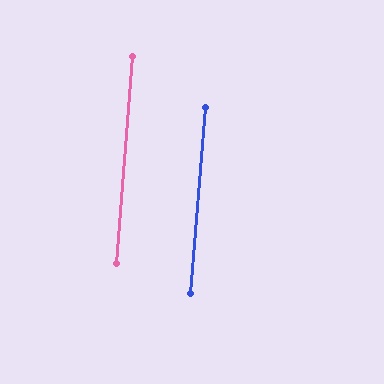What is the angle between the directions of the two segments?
Approximately 0 degrees.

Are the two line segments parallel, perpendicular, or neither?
Parallel — their directions differ by only 0.4°.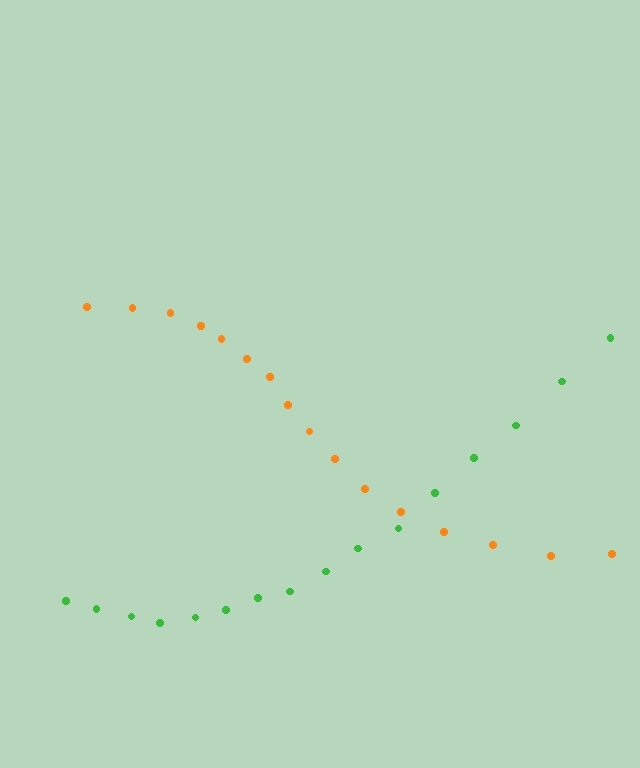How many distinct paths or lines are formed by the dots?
There are 2 distinct paths.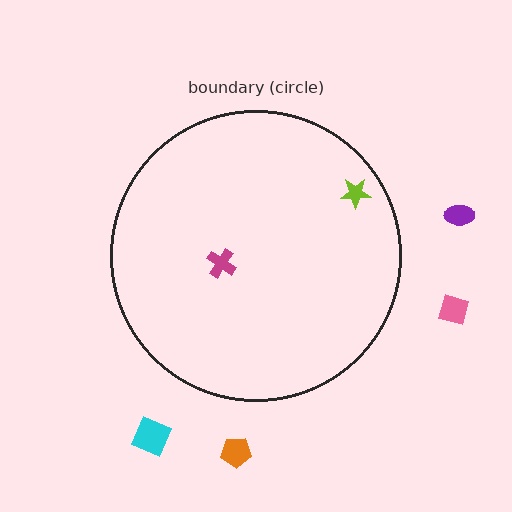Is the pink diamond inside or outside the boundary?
Outside.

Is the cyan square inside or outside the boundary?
Outside.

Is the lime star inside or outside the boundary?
Inside.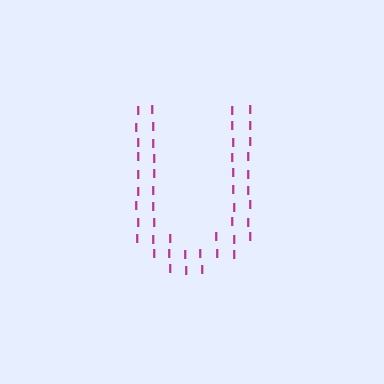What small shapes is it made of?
It is made of small letter I's.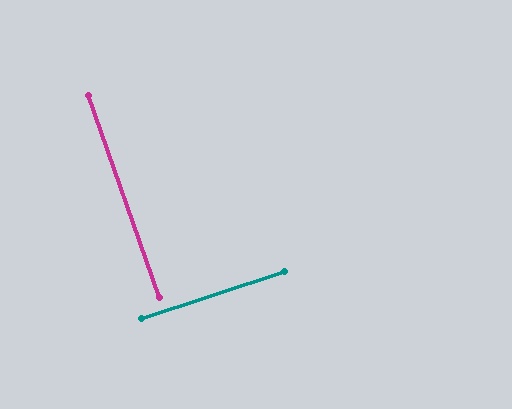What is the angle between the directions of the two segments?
Approximately 89 degrees.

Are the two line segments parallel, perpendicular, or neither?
Perpendicular — they meet at approximately 89°.